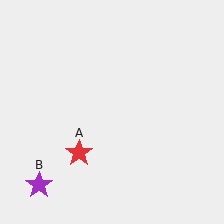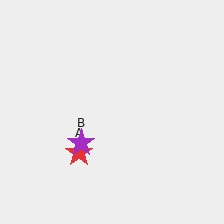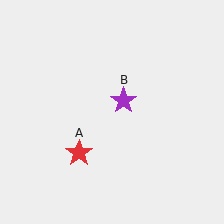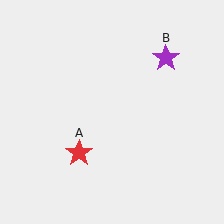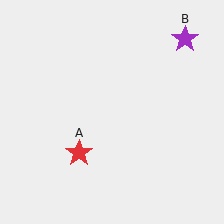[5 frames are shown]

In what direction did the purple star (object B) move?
The purple star (object B) moved up and to the right.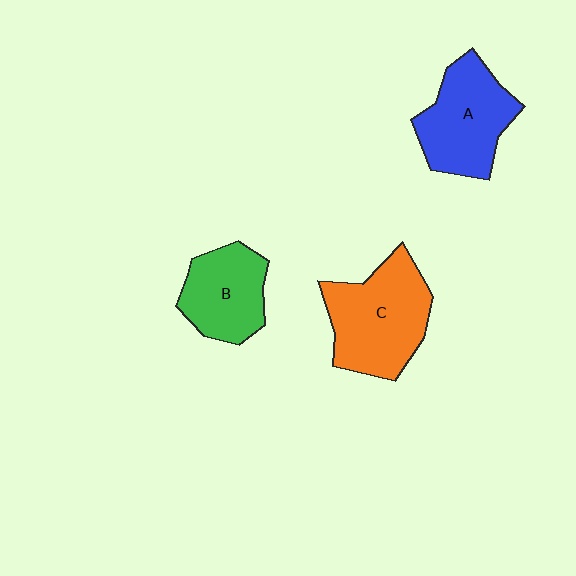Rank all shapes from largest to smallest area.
From largest to smallest: C (orange), A (blue), B (green).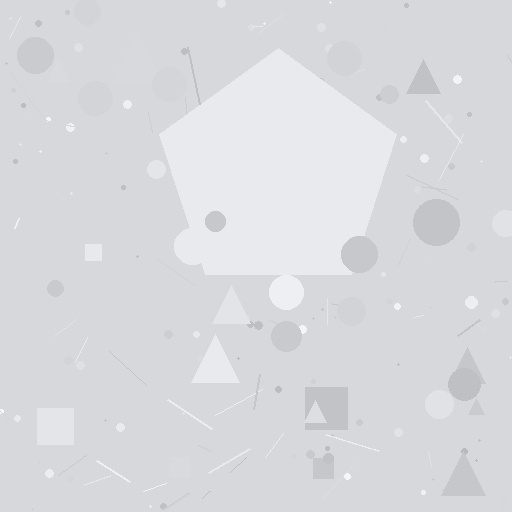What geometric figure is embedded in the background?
A pentagon is embedded in the background.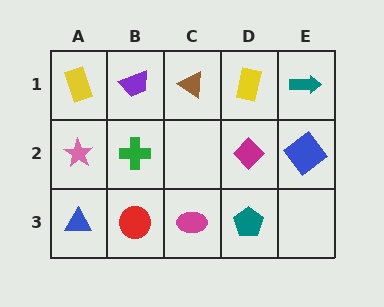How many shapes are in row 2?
4 shapes.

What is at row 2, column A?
A pink star.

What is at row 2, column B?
A green cross.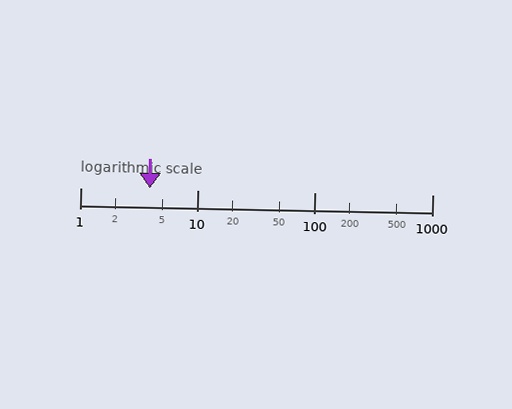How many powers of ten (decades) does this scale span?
The scale spans 3 decades, from 1 to 1000.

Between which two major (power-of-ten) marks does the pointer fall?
The pointer is between 1 and 10.